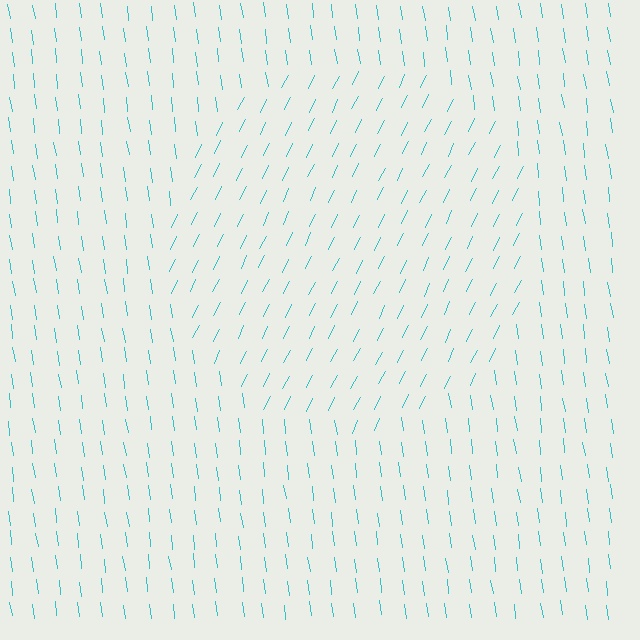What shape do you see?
I see a circle.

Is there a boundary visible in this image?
Yes, there is a texture boundary formed by a change in line orientation.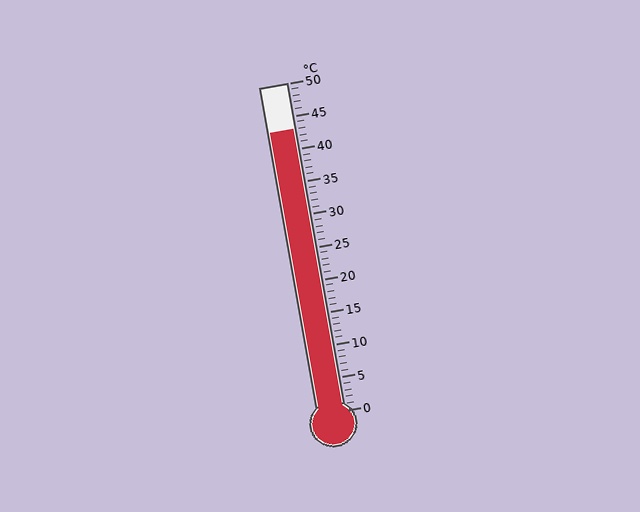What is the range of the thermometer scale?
The thermometer scale ranges from 0°C to 50°C.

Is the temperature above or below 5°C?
The temperature is above 5°C.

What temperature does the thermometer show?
The thermometer shows approximately 43°C.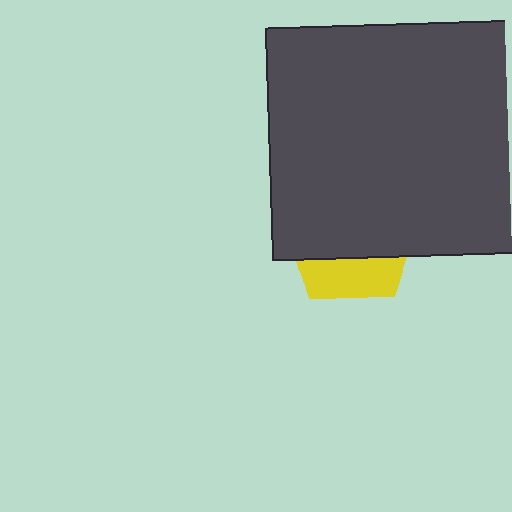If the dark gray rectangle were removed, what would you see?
You would see the complete yellow pentagon.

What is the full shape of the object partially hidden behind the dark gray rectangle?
The partially hidden object is a yellow pentagon.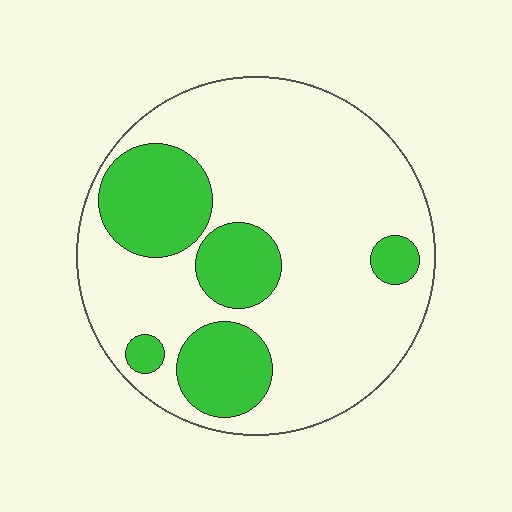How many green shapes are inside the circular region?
5.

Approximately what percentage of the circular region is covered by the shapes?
Approximately 25%.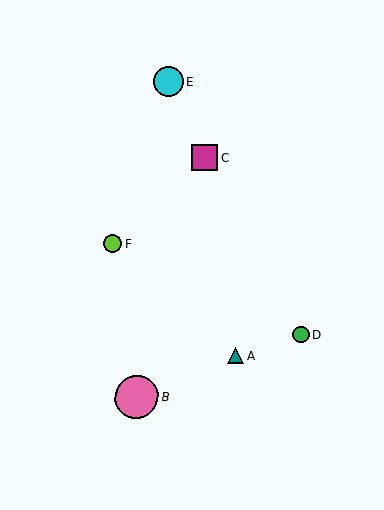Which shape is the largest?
The pink circle (labeled B) is the largest.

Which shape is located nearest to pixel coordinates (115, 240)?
The lime circle (labeled F) at (113, 243) is nearest to that location.